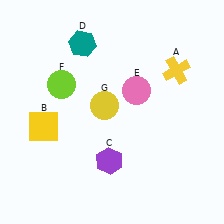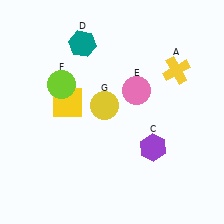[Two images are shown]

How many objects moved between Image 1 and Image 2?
2 objects moved between the two images.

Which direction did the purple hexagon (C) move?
The purple hexagon (C) moved right.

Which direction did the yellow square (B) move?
The yellow square (B) moved up.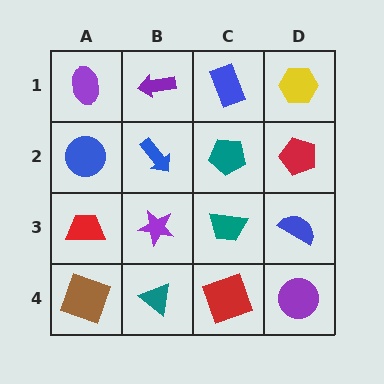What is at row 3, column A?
A red trapezoid.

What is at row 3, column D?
A blue semicircle.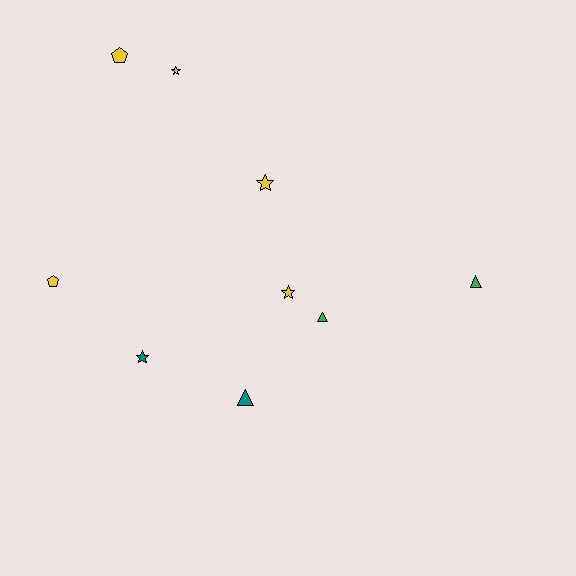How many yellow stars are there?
There are 3 yellow stars.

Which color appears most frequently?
Yellow, with 5 objects.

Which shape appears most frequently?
Star, with 4 objects.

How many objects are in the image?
There are 9 objects.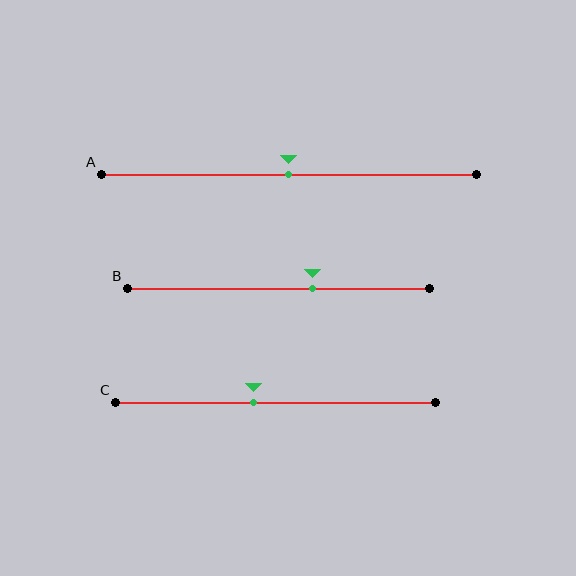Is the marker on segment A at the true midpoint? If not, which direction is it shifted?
Yes, the marker on segment A is at the true midpoint.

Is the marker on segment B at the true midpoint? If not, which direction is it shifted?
No, the marker on segment B is shifted to the right by about 11% of the segment length.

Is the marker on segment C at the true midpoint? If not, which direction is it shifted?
No, the marker on segment C is shifted to the left by about 7% of the segment length.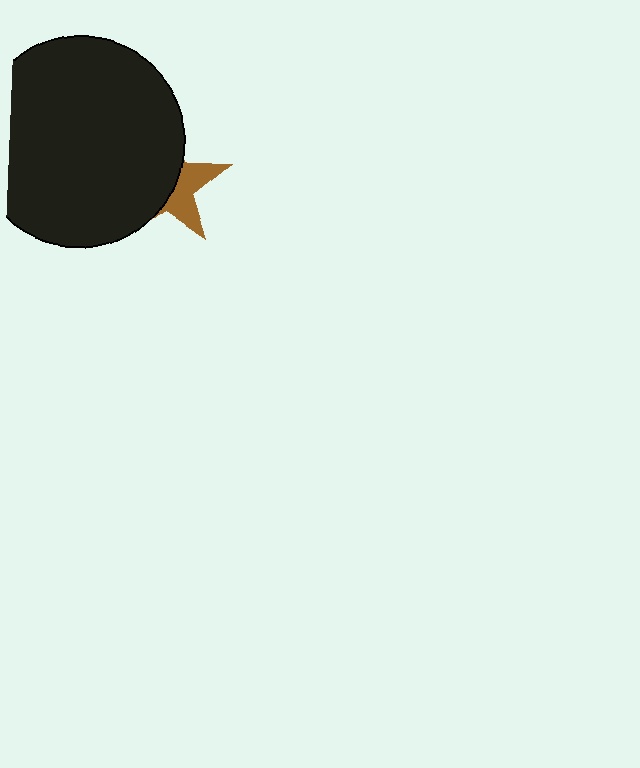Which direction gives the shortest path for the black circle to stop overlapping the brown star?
Moving left gives the shortest separation.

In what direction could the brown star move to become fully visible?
The brown star could move right. That would shift it out from behind the black circle entirely.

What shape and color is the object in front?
The object in front is a black circle.